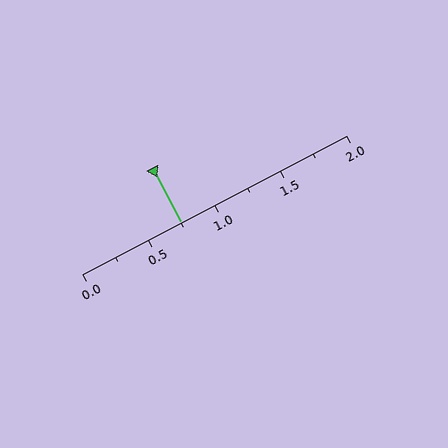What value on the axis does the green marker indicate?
The marker indicates approximately 0.75.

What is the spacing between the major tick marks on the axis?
The major ticks are spaced 0.5 apart.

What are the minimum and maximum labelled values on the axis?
The axis runs from 0.0 to 2.0.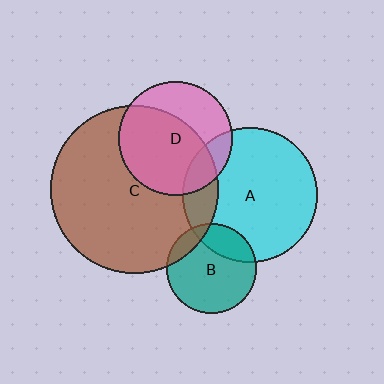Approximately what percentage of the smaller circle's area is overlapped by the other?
Approximately 25%.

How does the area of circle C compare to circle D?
Approximately 2.2 times.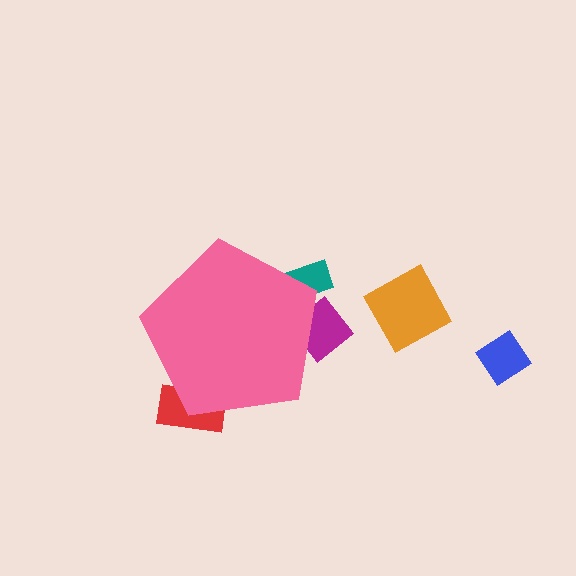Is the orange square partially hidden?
No, the orange square is fully visible.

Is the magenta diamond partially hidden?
Yes, the magenta diamond is partially hidden behind the pink pentagon.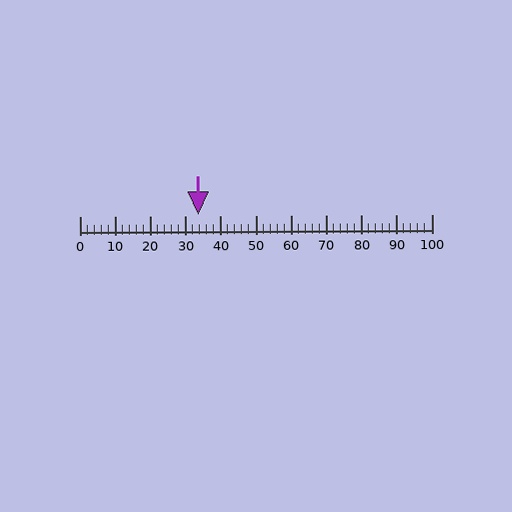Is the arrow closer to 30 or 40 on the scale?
The arrow is closer to 30.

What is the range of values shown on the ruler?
The ruler shows values from 0 to 100.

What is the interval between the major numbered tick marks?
The major tick marks are spaced 10 units apart.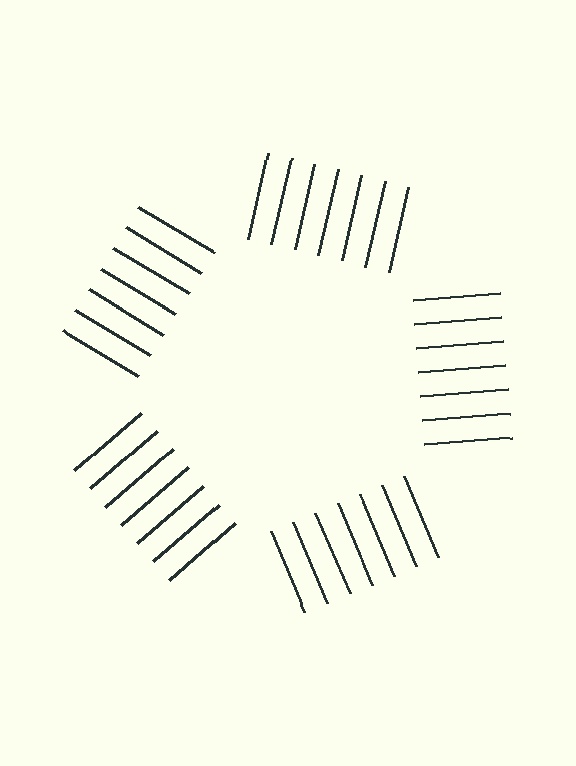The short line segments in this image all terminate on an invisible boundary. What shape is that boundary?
An illusory pentagon — the line segments terminate on its edges but no continuous stroke is drawn.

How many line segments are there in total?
35 — 7 along each of the 5 edges.